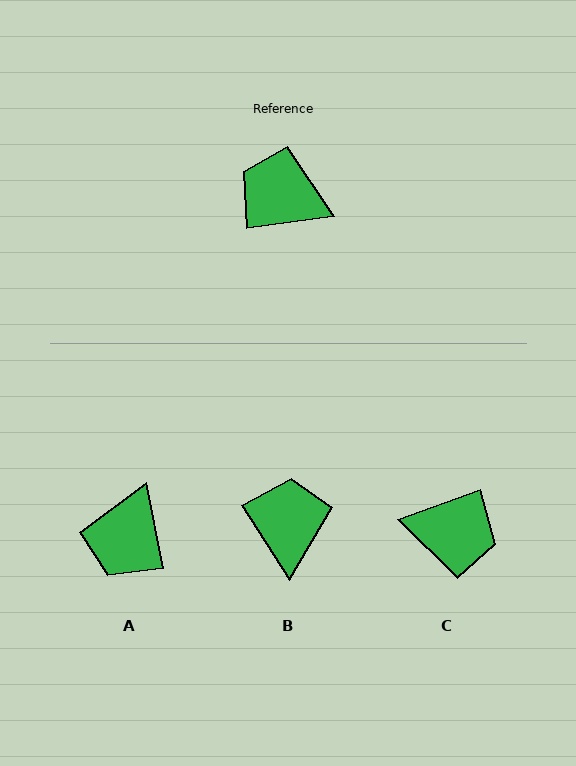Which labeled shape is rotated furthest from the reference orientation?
C, about 168 degrees away.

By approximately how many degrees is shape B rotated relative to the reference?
Approximately 65 degrees clockwise.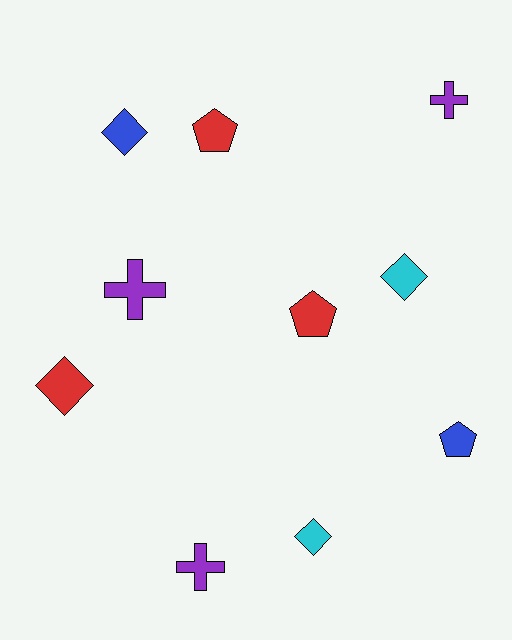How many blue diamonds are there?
There is 1 blue diamond.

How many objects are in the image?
There are 10 objects.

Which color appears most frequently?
Red, with 3 objects.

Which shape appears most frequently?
Diamond, with 4 objects.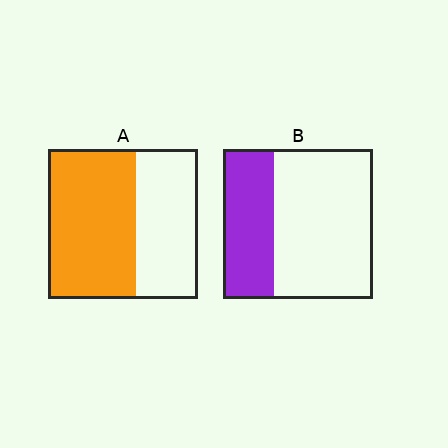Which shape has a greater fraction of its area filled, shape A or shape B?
Shape A.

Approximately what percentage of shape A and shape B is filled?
A is approximately 60% and B is approximately 35%.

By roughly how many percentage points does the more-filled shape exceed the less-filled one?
By roughly 25 percentage points (A over B).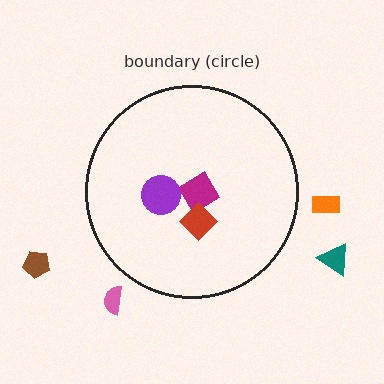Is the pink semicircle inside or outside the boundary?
Outside.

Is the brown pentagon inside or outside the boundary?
Outside.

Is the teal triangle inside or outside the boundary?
Outside.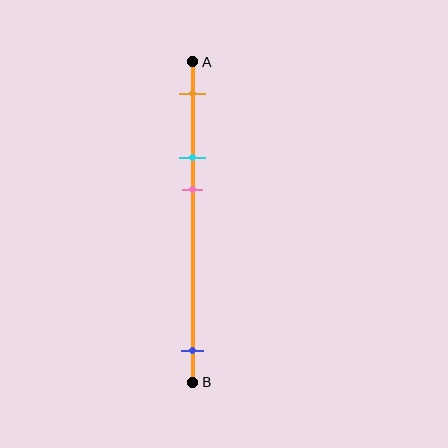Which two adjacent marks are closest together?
The cyan and pink marks are the closest adjacent pair.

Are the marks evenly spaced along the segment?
No, the marks are not evenly spaced.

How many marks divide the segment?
There are 4 marks dividing the segment.